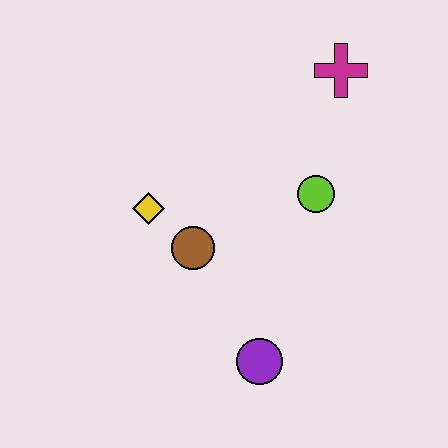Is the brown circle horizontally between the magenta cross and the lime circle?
No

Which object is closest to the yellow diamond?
The brown circle is closest to the yellow diamond.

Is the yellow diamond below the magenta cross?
Yes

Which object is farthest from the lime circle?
The purple circle is farthest from the lime circle.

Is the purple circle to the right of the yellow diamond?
Yes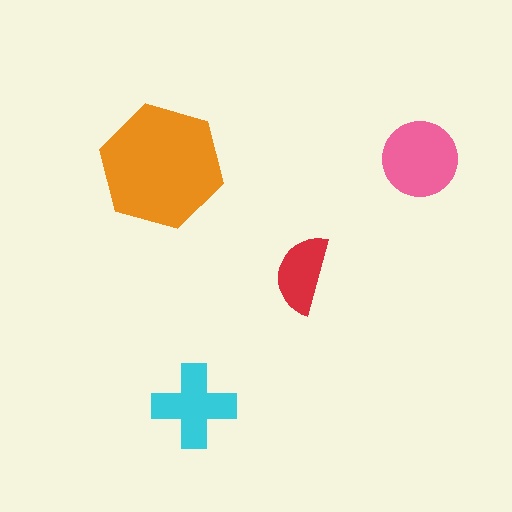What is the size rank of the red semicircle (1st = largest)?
4th.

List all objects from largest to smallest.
The orange hexagon, the pink circle, the cyan cross, the red semicircle.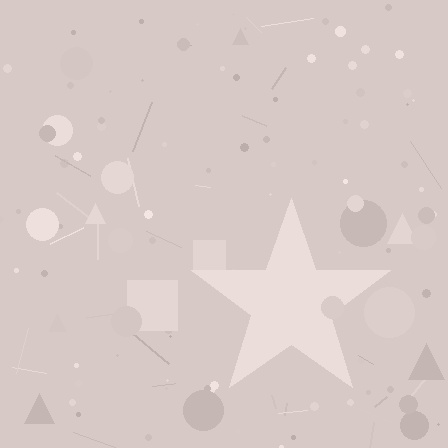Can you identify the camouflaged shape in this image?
The camouflaged shape is a star.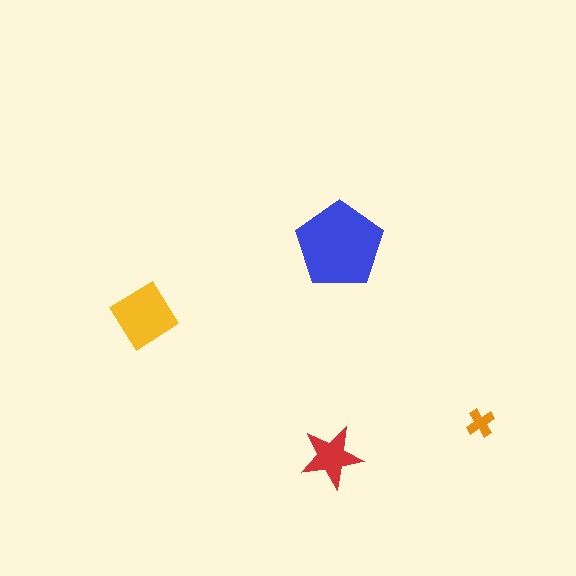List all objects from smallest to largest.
The orange cross, the red star, the yellow diamond, the blue pentagon.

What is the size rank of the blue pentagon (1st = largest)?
1st.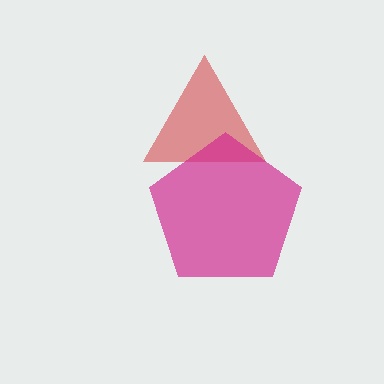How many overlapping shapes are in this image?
There are 2 overlapping shapes in the image.